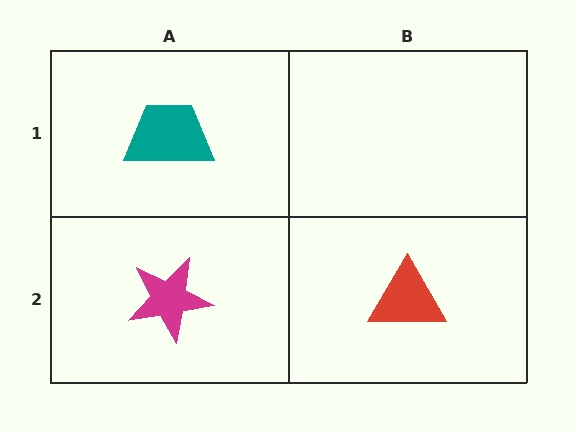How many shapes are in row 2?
2 shapes.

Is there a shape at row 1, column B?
No, that cell is empty.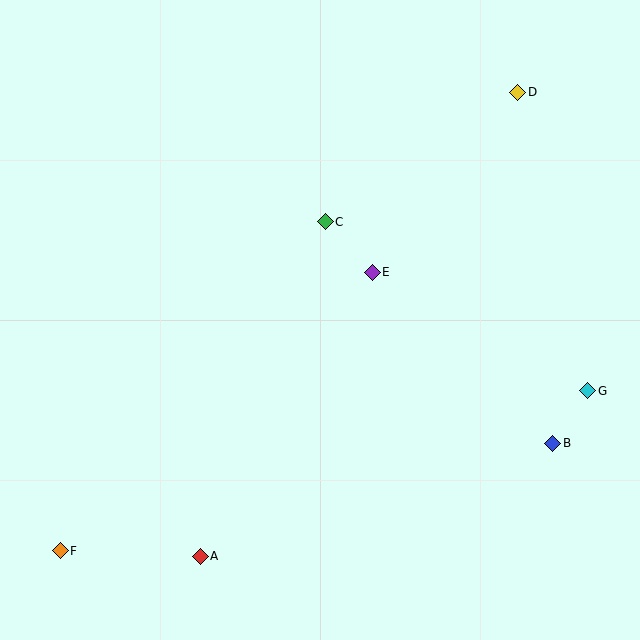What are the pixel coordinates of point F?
Point F is at (60, 551).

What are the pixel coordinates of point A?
Point A is at (200, 556).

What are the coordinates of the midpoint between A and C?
The midpoint between A and C is at (263, 389).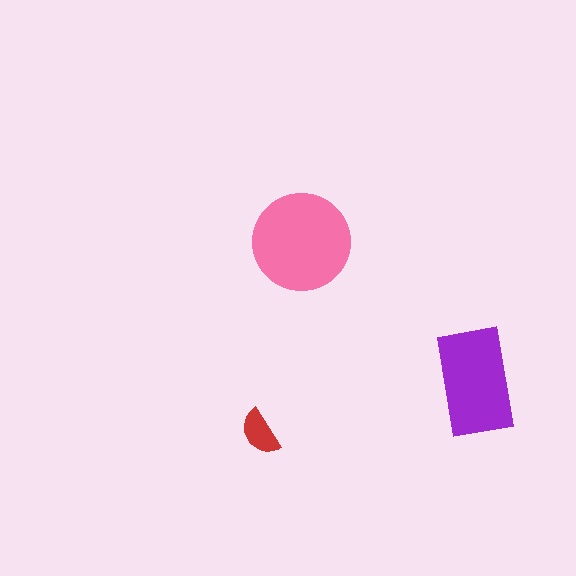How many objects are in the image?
There are 3 objects in the image.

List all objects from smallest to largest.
The red semicircle, the purple rectangle, the pink circle.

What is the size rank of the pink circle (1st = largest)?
1st.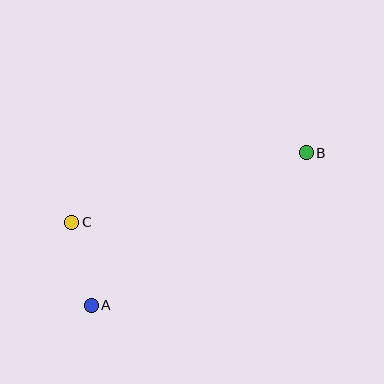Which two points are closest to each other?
Points A and C are closest to each other.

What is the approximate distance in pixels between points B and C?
The distance between B and C is approximately 245 pixels.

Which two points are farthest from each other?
Points A and B are farthest from each other.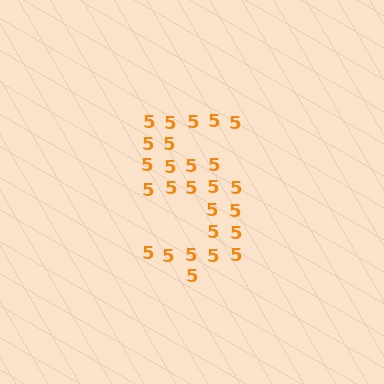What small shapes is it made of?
It is made of small digit 5's.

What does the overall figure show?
The overall figure shows the digit 5.